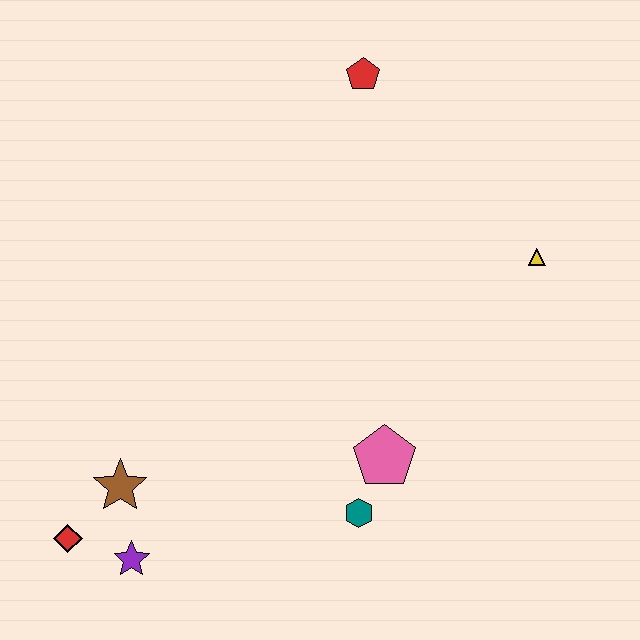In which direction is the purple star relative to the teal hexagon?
The purple star is to the left of the teal hexagon.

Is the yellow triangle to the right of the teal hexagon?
Yes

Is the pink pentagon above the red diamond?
Yes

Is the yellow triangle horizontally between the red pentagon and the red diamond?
No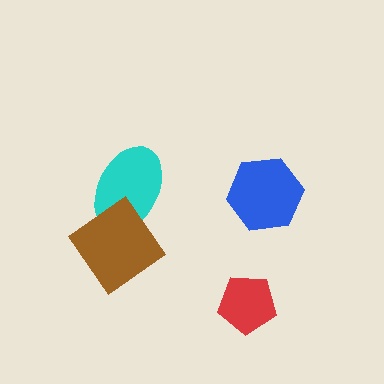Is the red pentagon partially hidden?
No, no other shape covers it.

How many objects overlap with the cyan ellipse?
1 object overlaps with the cyan ellipse.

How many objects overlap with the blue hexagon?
0 objects overlap with the blue hexagon.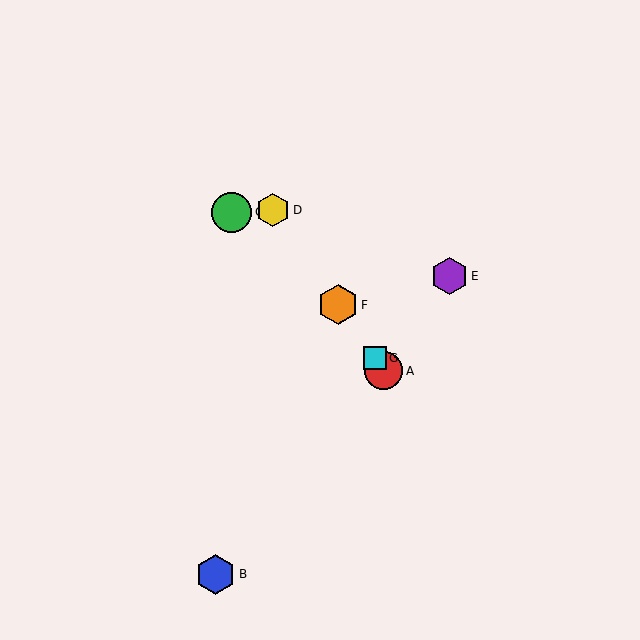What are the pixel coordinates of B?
Object B is at (215, 574).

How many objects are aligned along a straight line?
4 objects (A, D, F, G) are aligned along a straight line.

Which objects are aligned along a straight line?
Objects A, D, F, G are aligned along a straight line.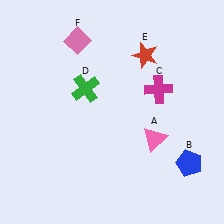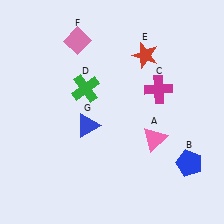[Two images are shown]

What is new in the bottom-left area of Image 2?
A blue triangle (G) was added in the bottom-left area of Image 2.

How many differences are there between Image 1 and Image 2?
There is 1 difference between the two images.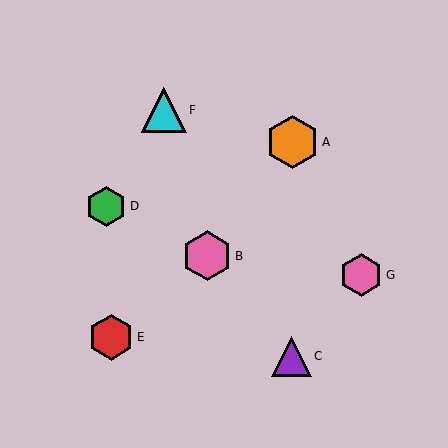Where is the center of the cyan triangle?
The center of the cyan triangle is at (164, 110).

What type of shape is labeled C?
Shape C is a purple triangle.